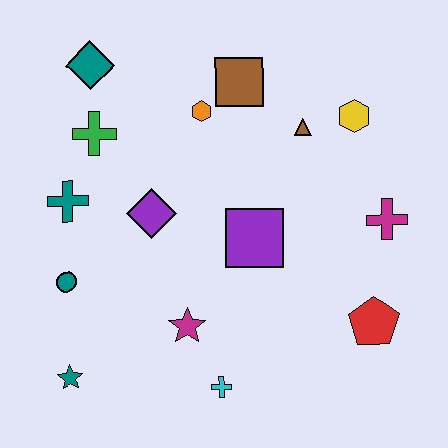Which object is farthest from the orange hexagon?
The teal star is farthest from the orange hexagon.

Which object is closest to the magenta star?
The cyan cross is closest to the magenta star.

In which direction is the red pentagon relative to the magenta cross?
The red pentagon is below the magenta cross.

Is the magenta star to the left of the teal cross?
No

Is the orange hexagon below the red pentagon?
No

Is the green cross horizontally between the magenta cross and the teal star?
Yes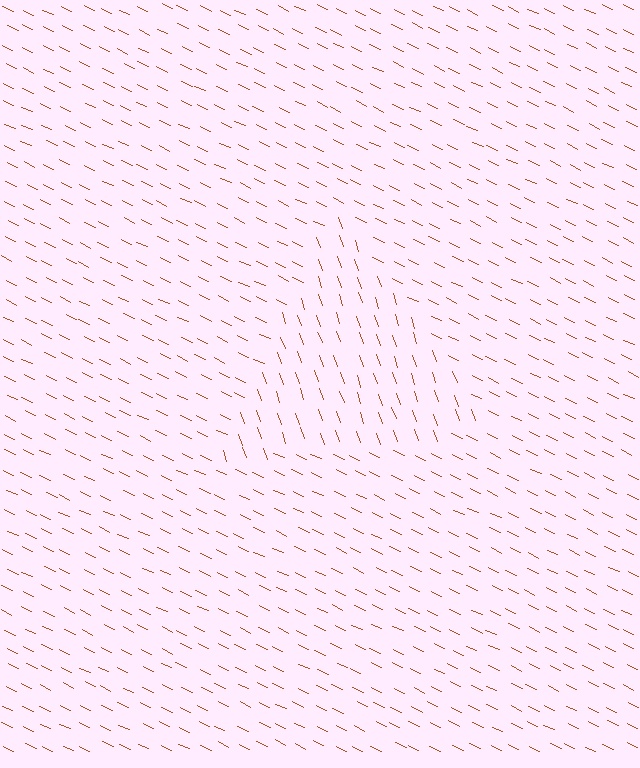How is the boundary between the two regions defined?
The boundary is defined purely by a change in line orientation (approximately 45 degrees difference). All lines are the same color and thickness.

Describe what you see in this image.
The image is filled with small brown line segments. A triangle region in the image has lines oriented differently from the surrounding lines, creating a visible texture boundary.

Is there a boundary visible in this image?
Yes, there is a texture boundary formed by a change in line orientation.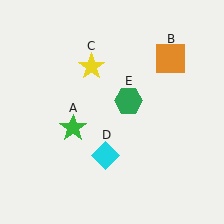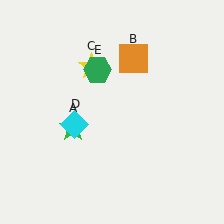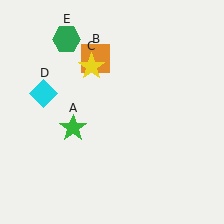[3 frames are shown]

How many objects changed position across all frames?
3 objects changed position: orange square (object B), cyan diamond (object D), green hexagon (object E).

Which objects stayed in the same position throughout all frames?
Green star (object A) and yellow star (object C) remained stationary.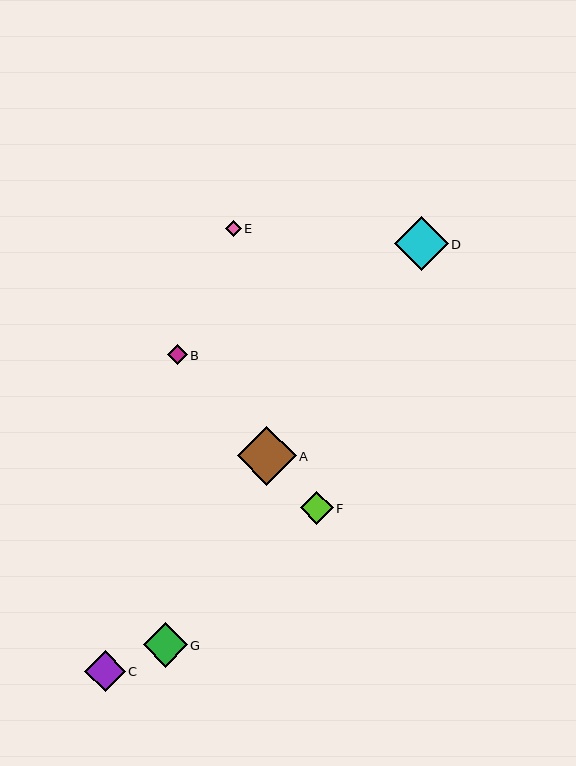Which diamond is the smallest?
Diamond E is the smallest with a size of approximately 16 pixels.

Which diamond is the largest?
Diamond A is the largest with a size of approximately 59 pixels.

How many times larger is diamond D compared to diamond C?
Diamond D is approximately 1.3 times the size of diamond C.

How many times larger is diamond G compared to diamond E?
Diamond G is approximately 2.8 times the size of diamond E.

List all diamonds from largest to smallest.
From largest to smallest: A, D, G, C, F, B, E.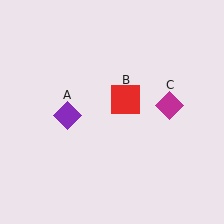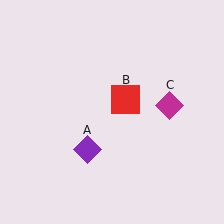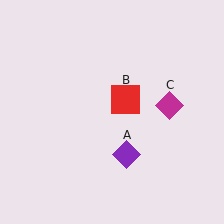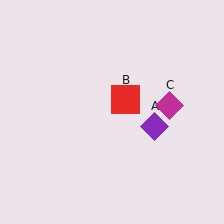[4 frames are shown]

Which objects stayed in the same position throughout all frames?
Red square (object B) and magenta diamond (object C) remained stationary.